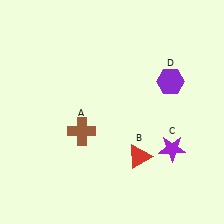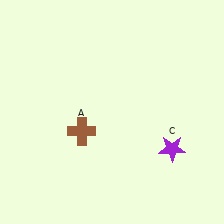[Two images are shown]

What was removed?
The purple hexagon (D), the red triangle (B) were removed in Image 2.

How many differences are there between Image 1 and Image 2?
There are 2 differences between the two images.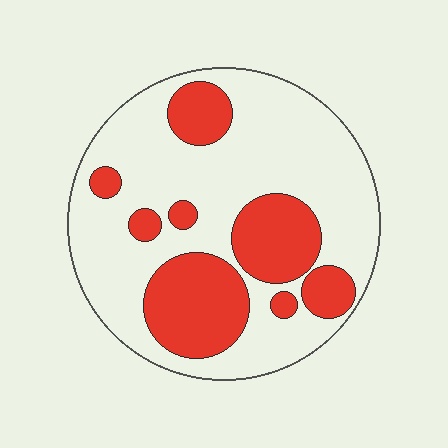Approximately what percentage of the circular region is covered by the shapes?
Approximately 30%.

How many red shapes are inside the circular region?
8.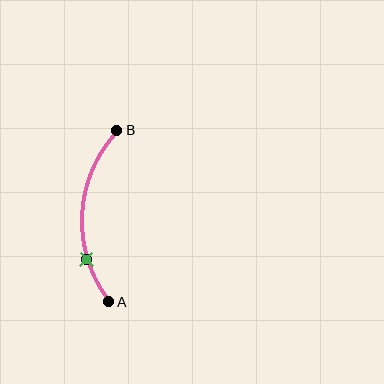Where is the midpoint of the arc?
The arc midpoint is the point on the curve farthest from the straight line joining A and B. It sits to the left of that line.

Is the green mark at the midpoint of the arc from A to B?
No. The green mark lies on the arc but is closer to endpoint A. The arc midpoint would be at the point on the curve equidistant along the arc from both A and B.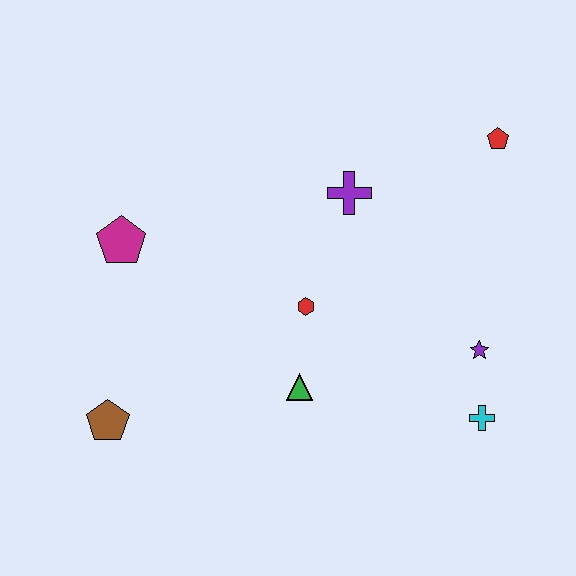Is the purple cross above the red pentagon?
No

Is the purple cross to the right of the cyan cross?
No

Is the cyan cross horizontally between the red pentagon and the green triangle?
Yes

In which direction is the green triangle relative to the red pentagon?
The green triangle is below the red pentagon.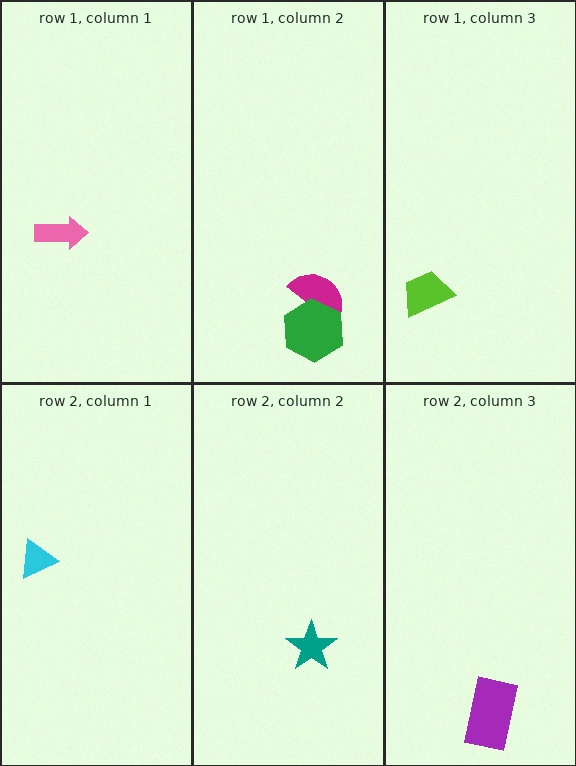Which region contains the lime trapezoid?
The row 1, column 3 region.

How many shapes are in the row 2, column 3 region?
1.